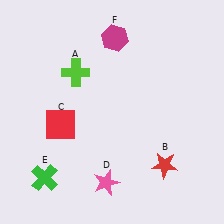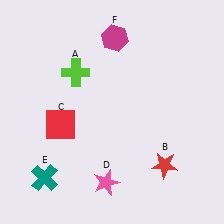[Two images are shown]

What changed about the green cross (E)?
In Image 1, E is green. In Image 2, it changed to teal.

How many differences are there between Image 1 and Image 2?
There is 1 difference between the two images.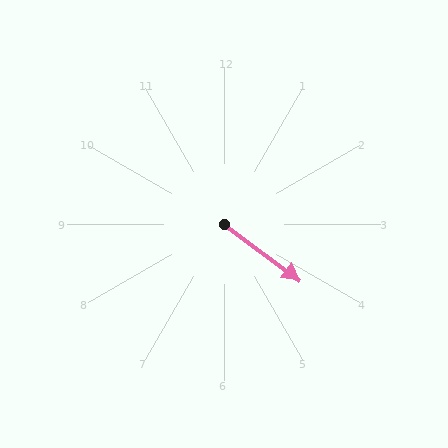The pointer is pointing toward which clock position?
Roughly 4 o'clock.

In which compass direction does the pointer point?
Southeast.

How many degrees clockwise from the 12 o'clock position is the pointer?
Approximately 127 degrees.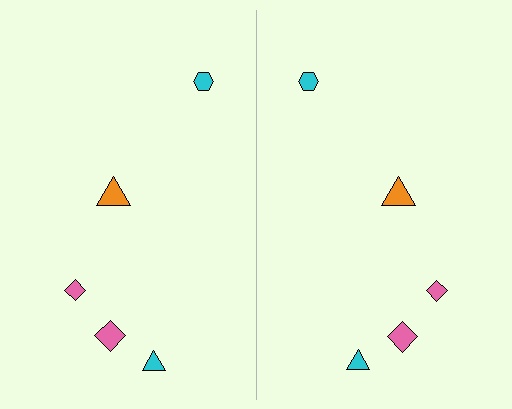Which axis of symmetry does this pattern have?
The pattern has a vertical axis of symmetry running through the center of the image.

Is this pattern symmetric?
Yes, this pattern has bilateral (reflection) symmetry.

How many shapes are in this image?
There are 10 shapes in this image.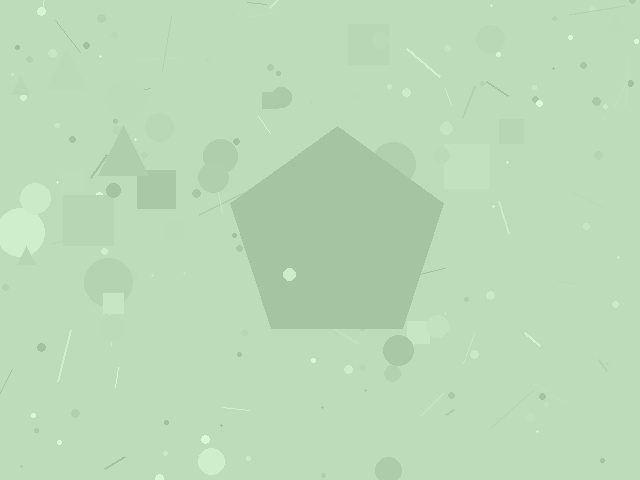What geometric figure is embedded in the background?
A pentagon is embedded in the background.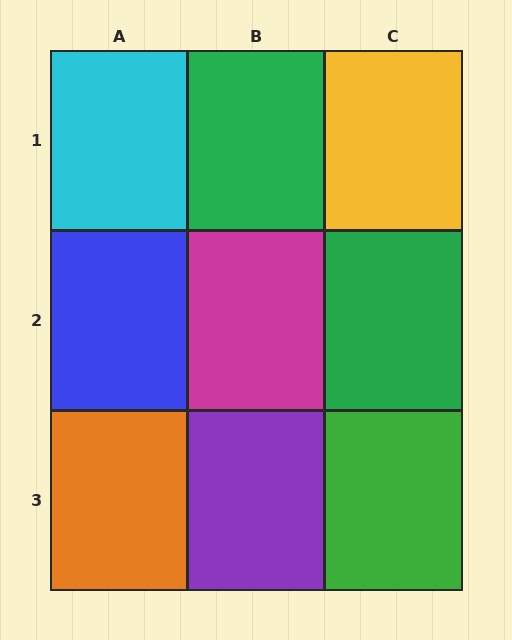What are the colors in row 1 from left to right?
Cyan, green, yellow.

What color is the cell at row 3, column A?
Orange.